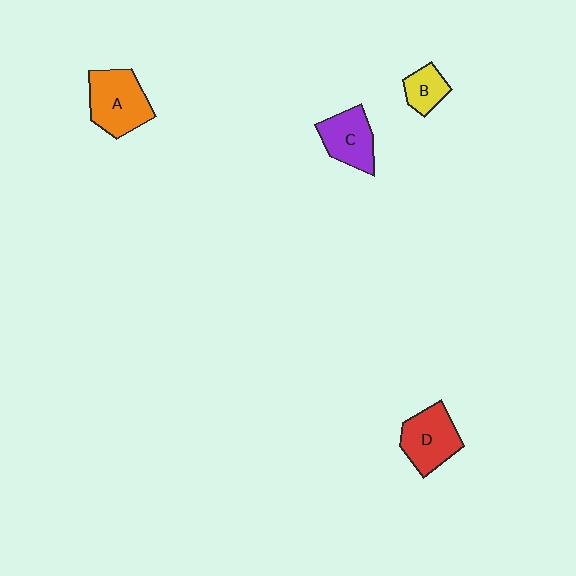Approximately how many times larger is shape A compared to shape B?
Approximately 2.1 times.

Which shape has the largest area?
Shape A (orange).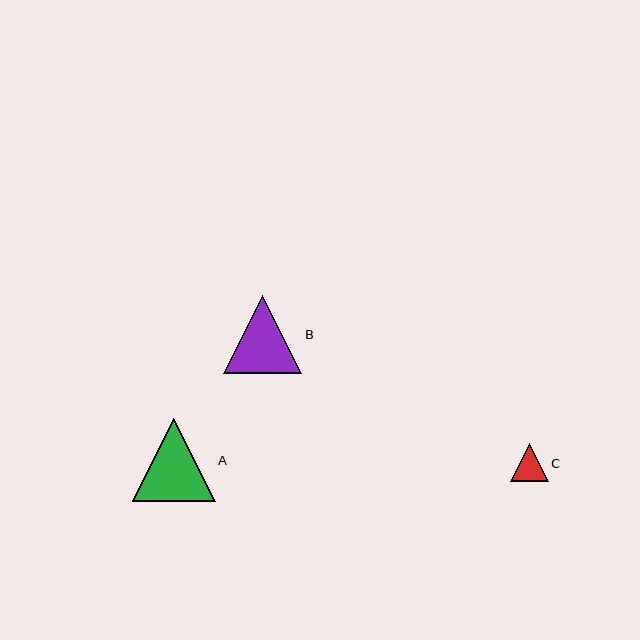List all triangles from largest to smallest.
From largest to smallest: A, B, C.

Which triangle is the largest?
Triangle A is the largest with a size of approximately 82 pixels.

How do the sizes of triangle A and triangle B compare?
Triangle A and triangle B are approximately the same size.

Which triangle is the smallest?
Triangle C is the smallest with a size of approximately 38 pixels.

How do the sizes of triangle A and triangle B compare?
Triangle A and triangle B are approximately the same size.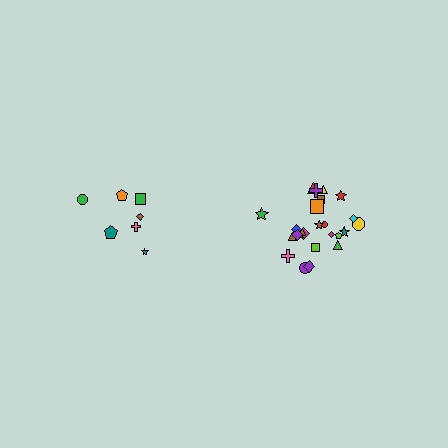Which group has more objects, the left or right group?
The right group.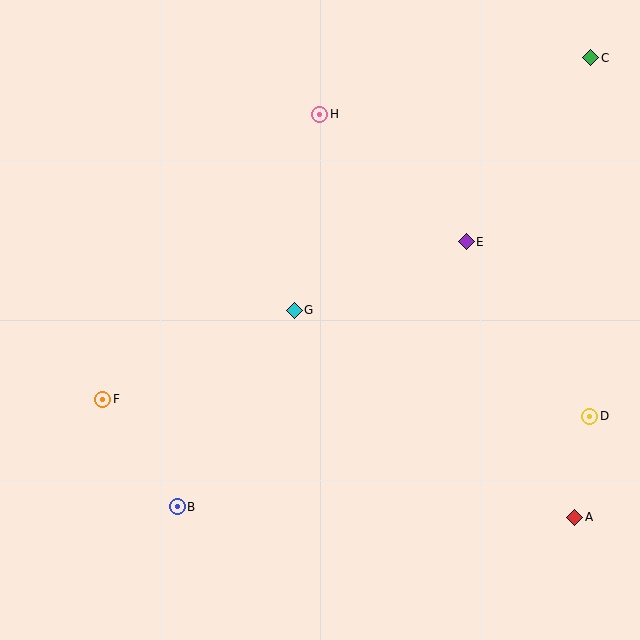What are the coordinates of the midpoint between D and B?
The midpoint between D and B is at (384, 462).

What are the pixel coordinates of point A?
Point A is at (575, 518).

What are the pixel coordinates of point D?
Point D is at (590, 416).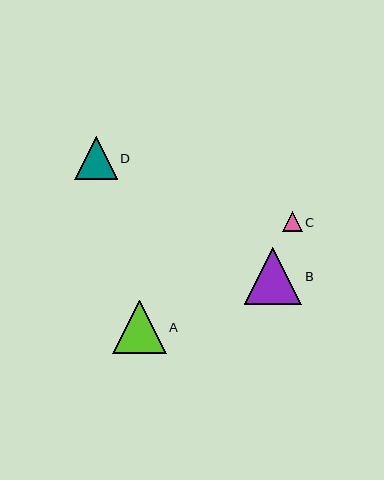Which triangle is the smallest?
Triangle C is the smallest with a size of approximately 20 pixels.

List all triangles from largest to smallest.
From largest to smallest: B, A, D, C.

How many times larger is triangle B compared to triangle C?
Triangle B is approximately 2.9 times the size of triangle C.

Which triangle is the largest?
Triangle B is the largest with a size of approximately 57 pixels.